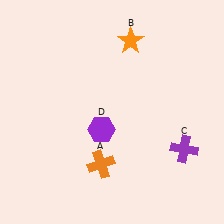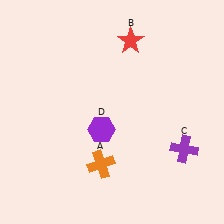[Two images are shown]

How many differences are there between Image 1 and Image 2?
There is 1 difference between the two images.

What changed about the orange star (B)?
In Image 1, B is orange. In Image 2, it changed to red.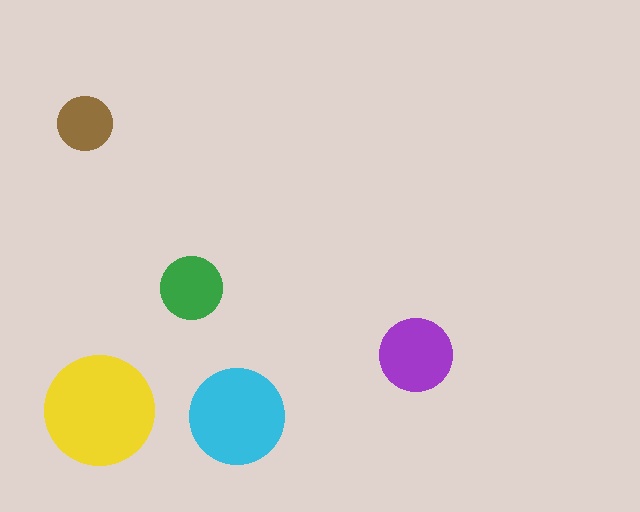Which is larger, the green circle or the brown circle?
The green one.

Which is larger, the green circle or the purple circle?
The purple one.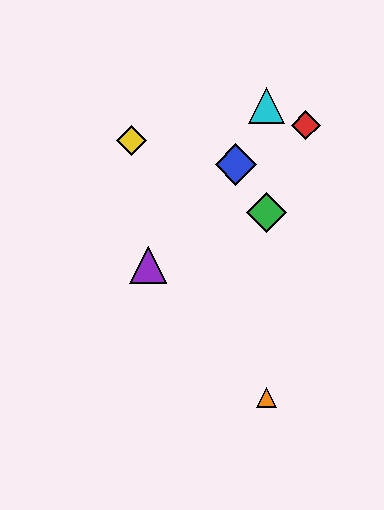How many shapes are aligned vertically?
3 shapes (the green diamond, the orange triangle, the cyan triangle) are aligned vertically.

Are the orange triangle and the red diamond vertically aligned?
No, the orange triangle is at x≈266 and the red diamond is at x≈306.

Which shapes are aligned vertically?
The green diamond, the orange triangle, the cyan triangle are aligned vertically.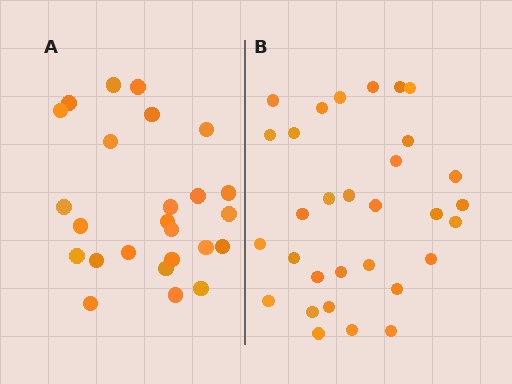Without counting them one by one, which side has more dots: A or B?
Region B (the right region) has more dots.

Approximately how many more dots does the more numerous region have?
Region B has about 6 more dots than region A.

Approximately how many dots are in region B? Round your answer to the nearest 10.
About 30 dots. (The exact count is 31, which rounds to 30.)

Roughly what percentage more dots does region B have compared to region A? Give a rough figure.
About 25% more.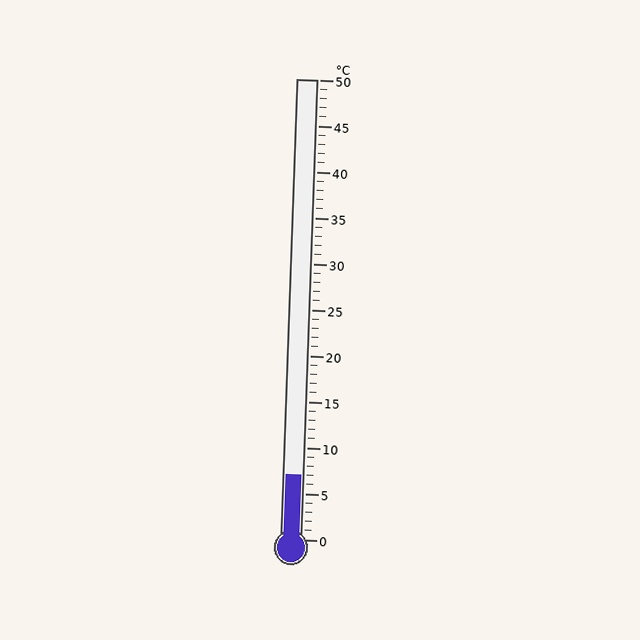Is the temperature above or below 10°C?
The temperature is below 10°C.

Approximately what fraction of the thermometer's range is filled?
The thermometer is filled to approximately 15% of its range.